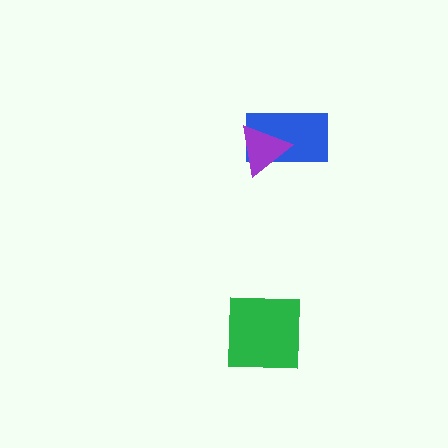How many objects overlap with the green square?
0 objects overlap with the green square.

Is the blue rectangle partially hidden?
Yes, it is partially covered by another shape.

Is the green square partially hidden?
No, no other shape covers it.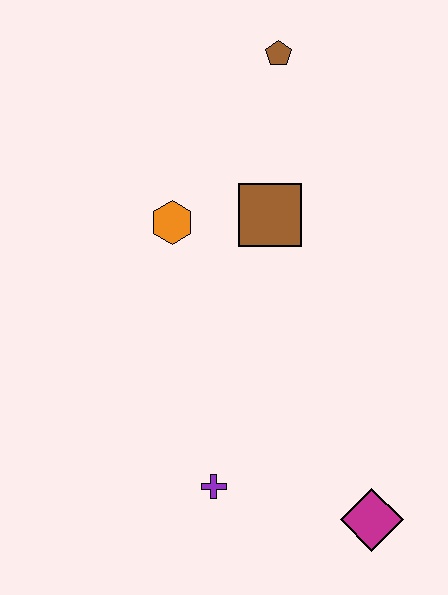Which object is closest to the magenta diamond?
The purple cross is closest to the magenta diamond.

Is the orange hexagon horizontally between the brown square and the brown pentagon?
No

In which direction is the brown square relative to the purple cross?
The brown square is above the purple cross.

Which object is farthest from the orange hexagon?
The magenta diamond is farthest from the orange hexagon.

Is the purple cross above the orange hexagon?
No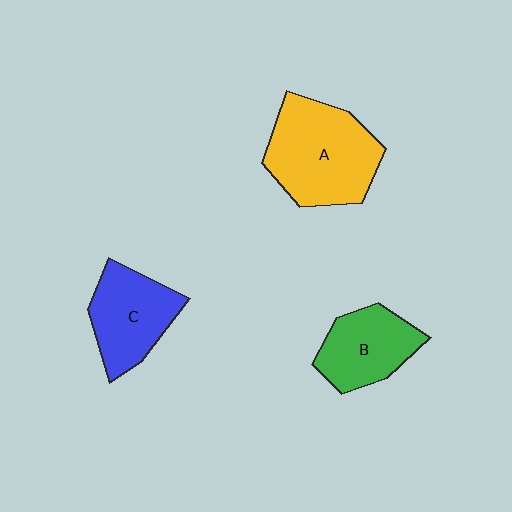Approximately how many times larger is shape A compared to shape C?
Approximately 1.4 times.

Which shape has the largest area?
Shape A (yellow).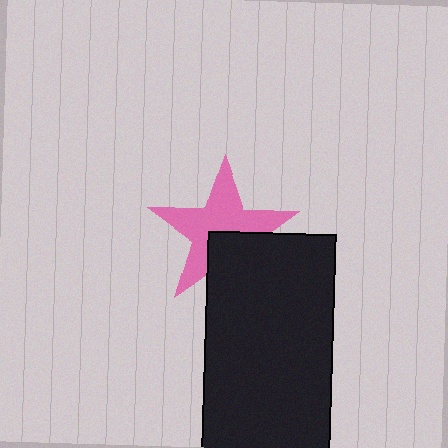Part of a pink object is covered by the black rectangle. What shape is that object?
It is a star.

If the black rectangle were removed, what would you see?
You would see the complete pink star.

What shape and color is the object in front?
The object in front is a black rectangle.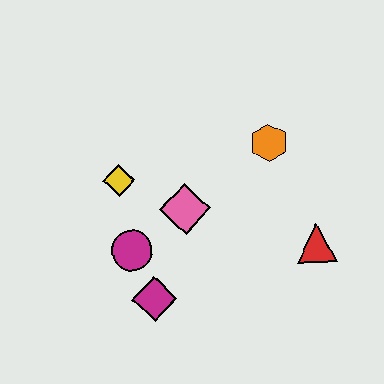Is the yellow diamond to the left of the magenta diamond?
Yes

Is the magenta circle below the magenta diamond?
No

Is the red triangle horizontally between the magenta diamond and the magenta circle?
No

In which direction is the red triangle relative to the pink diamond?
The red triangle is to the right of the pink diamond.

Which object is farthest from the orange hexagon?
The magenta diamond is farthest from the orange hexagon.